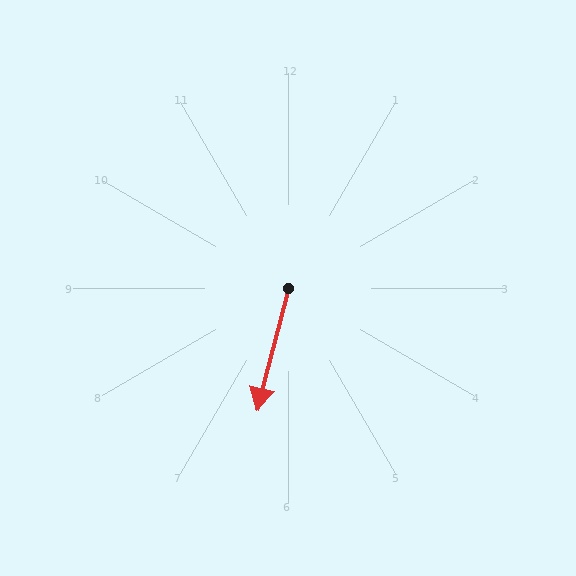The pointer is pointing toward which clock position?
Roughly 6 o'clock.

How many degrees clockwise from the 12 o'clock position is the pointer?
Approximately 195 degrees.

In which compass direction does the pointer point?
South.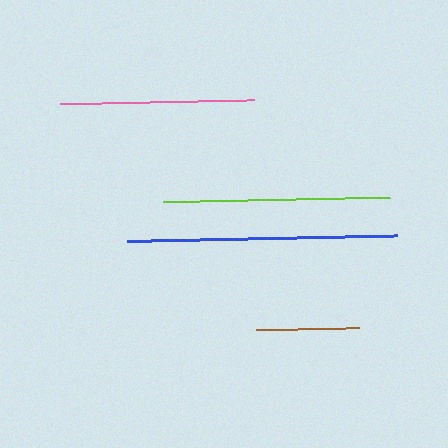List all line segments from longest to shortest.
From longest to shortest: blue, lime, pink, brown.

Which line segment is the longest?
The blue line is the longest at approximately 271 pixels.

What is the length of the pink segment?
The pink segment is approximately 193 pixels long.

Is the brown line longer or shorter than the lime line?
The lime line is longer than the brown line.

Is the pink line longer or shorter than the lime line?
The lime line is longer than the pink line.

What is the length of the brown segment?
The brown segment is approximately 103 pixels long.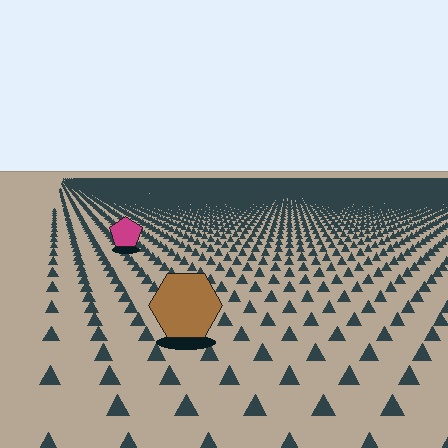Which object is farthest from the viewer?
The magenta pentagon is farthest from the viewer. It appears smaller and the ground texture around it is denser.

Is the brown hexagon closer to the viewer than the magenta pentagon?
Yes. The brown hexagon is closer — you can tell from the texture gradient: the ground texture is coarser near it.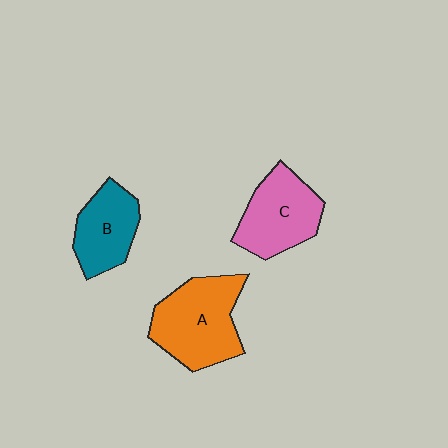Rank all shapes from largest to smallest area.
From largest to smallest: A (orange), C (pink), B (teal).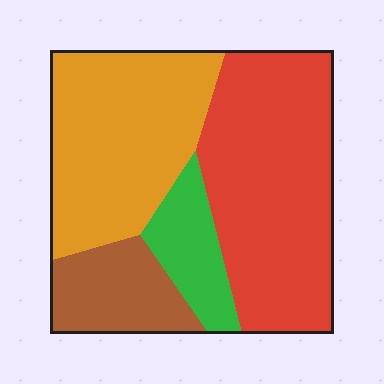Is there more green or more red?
Red.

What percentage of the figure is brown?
Brown covers around 15% of the figure.